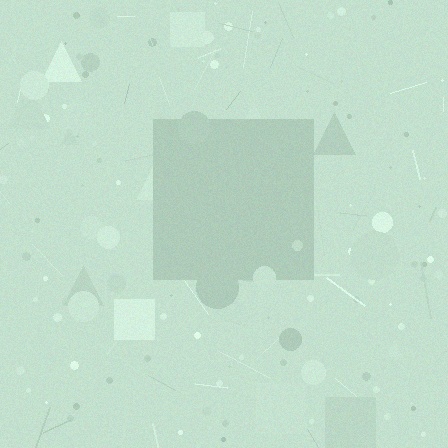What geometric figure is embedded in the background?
A square is embedded in the background.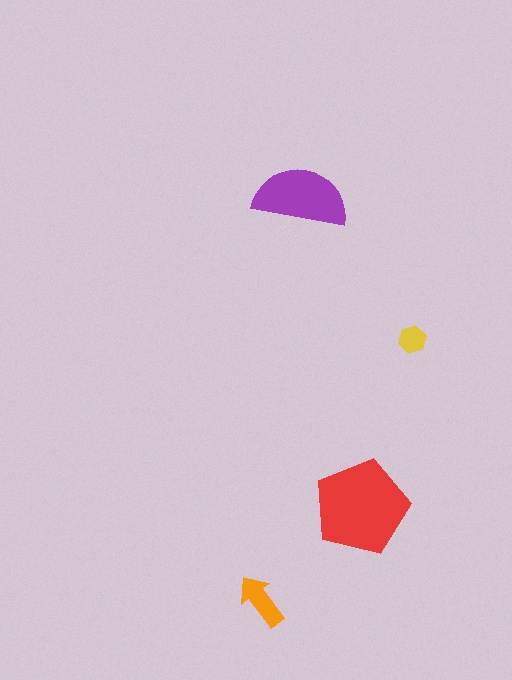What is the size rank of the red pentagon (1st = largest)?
1st.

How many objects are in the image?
There are 4 objects in the image.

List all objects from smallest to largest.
The yellow hexagon, the orange arrow, the purple semicircle, the red pentagon.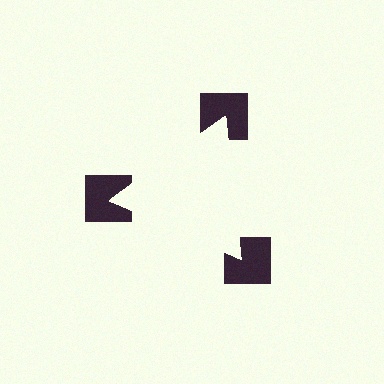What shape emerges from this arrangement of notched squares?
An illusory triangle — its edges are inferred from the aligned wedge cuts in the notched squares, not physically drawn.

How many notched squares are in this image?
There are 3 — one at each vertex of the illusory triangle.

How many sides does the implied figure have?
3 sides.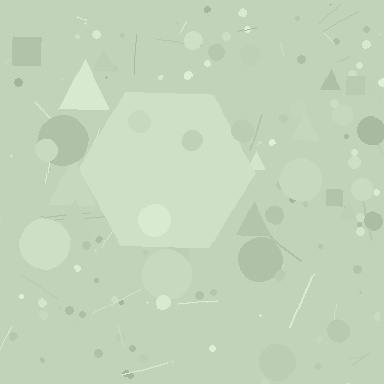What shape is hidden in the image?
A hexagon is hidden in the image.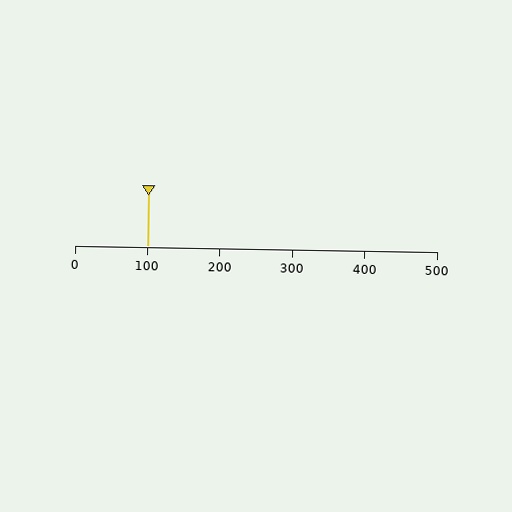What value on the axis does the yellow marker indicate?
The marker indicates approximately 100.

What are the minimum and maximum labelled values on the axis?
The axis runs from 0 to 500.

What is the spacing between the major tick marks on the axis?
The major ticks are spaced 100 apart.